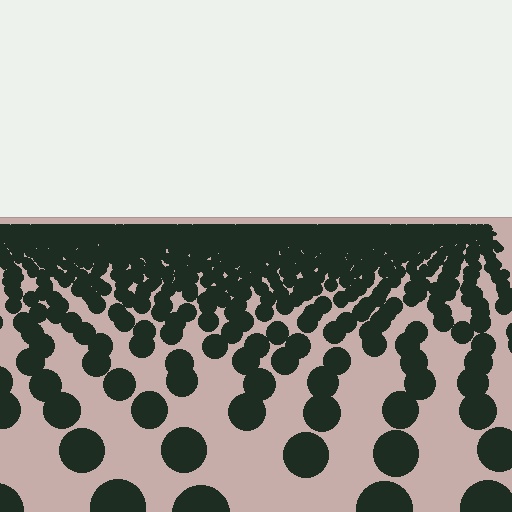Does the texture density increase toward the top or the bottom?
Density increases toward the top.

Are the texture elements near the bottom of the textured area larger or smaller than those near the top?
Larger. Near the bottom, elements are closer to the viewer and appear at a bigger on-screen size.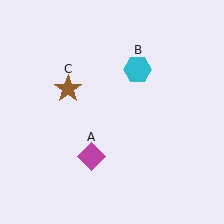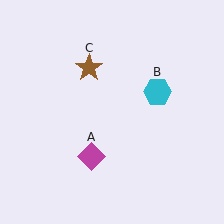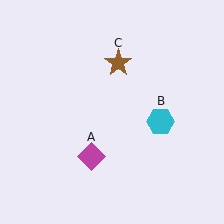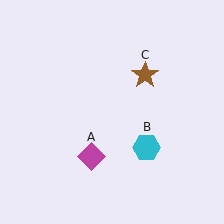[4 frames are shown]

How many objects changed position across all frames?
2 objects changed position: cyan hexagon (object B), brown star (object C).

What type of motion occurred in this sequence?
The cyan hexagon (object B), brown star (object C) rotated clockwise around the center of the scene.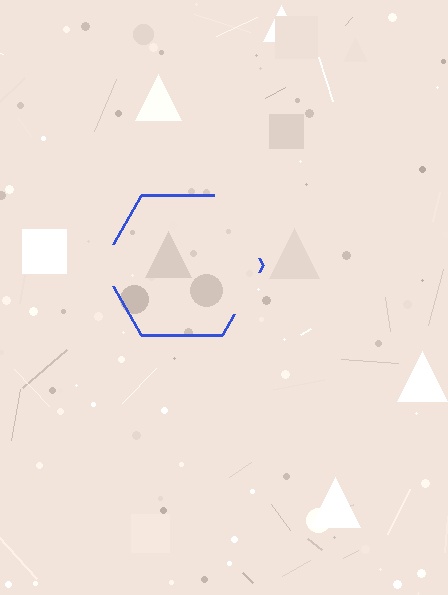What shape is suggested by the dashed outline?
The dashed outline suggests a hexagon.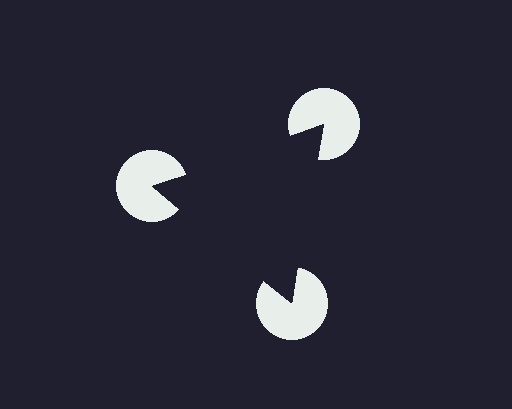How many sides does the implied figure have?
3 sides.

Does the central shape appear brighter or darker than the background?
It typically appears slightly darker than the background, even though no actual brightness change is drawn.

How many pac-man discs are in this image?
There are 3 — one at each vertex of the illusory triangle.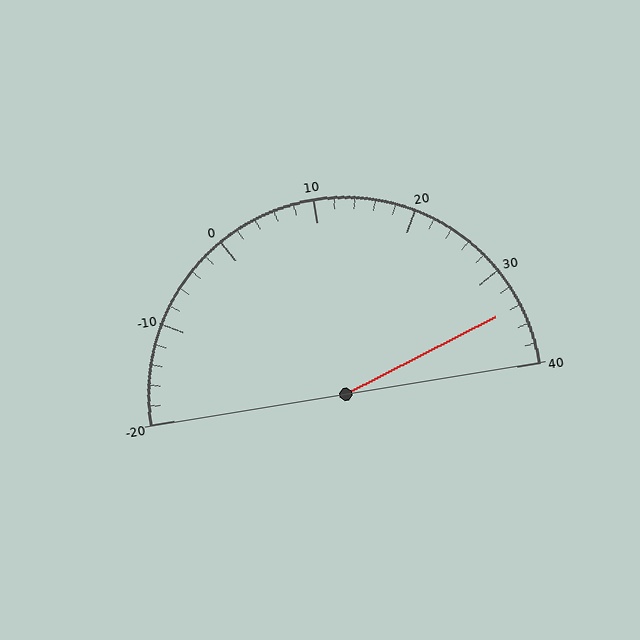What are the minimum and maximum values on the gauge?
The gauge ranges from -20 to 40.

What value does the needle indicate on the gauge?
The needle indicates approximately 34.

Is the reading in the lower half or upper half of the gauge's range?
The reading is in the upper half of the range (-20 to 40).